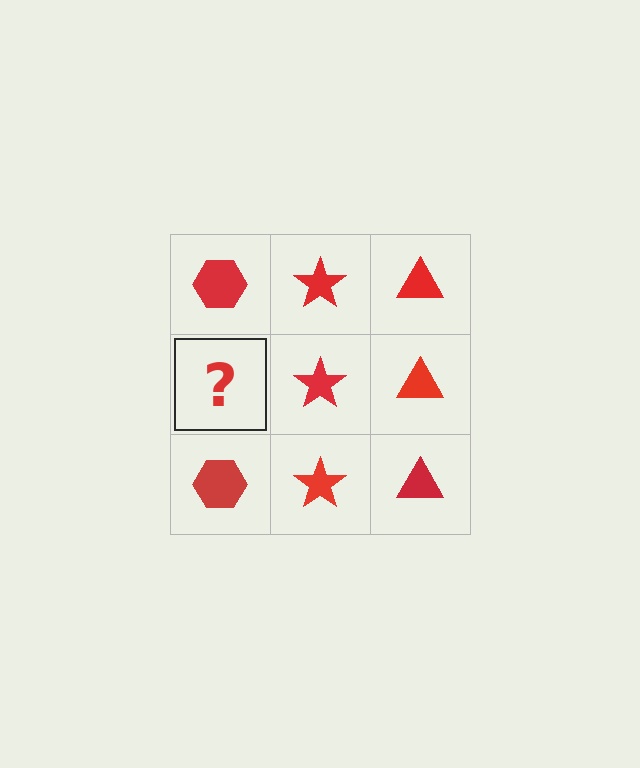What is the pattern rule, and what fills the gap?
The rule is that each column has a consistent shape. The gap should be filled with a red hexagon.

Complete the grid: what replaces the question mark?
The question mark should be replaced with a red hexagon.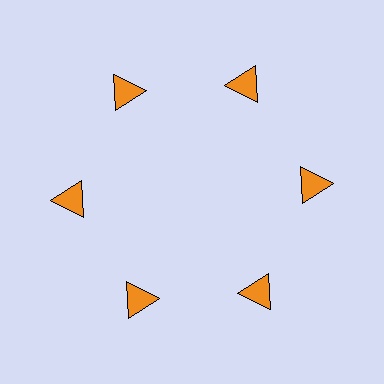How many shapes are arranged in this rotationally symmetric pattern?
There are 6 shapes, arranged in 6 groups of 1.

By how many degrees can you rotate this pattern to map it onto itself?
The pattern maps onto itself every 60 degrees of rotation.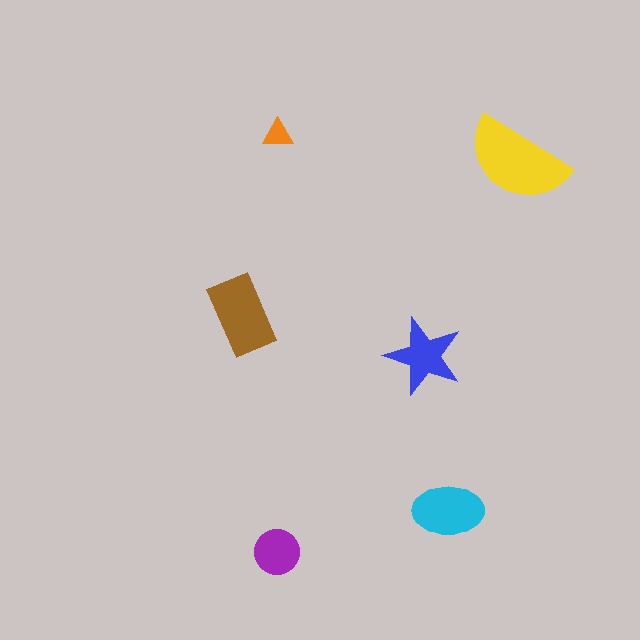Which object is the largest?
The yellow semicircle.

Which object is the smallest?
The orange triangle.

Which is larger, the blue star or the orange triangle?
The blue star.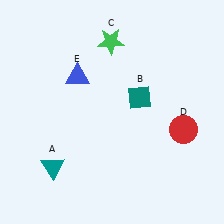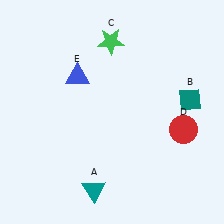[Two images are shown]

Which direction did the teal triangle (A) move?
The teal triangle (A) moved right.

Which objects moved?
The objects that moved are: the teal triangle (A), the teal diamond (B).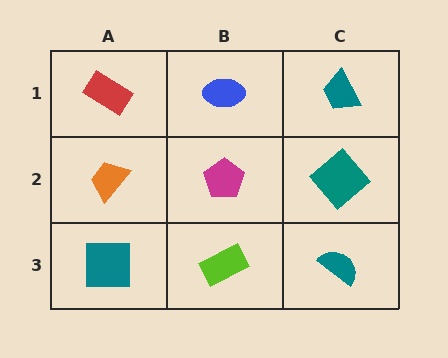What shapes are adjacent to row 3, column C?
A teal diamond (row 2, column C), a lime rectangle (row 3, column B).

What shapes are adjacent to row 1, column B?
A magenta pentagon (row 2, column B), a red rectangle (row 1, column A), a teal trapezoid (row 1, column C).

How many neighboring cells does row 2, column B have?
4.